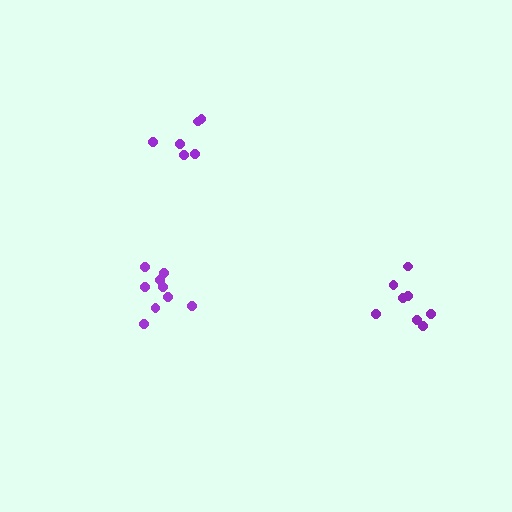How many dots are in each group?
Group 1: 6 dots, Group 2: 8 dots, Group 3: 9 dots (23 total).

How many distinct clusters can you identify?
There are 3 distinct clusters.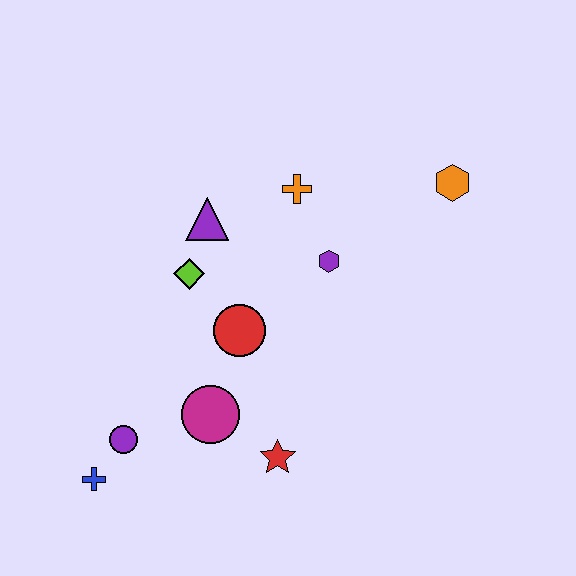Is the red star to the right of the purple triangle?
Yes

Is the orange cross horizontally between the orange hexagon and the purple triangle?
Yes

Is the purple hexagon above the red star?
Yes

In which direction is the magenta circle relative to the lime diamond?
The magenta circle is below the lime diamond.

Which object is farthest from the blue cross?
The orange hexagon is farthest from the blue cross.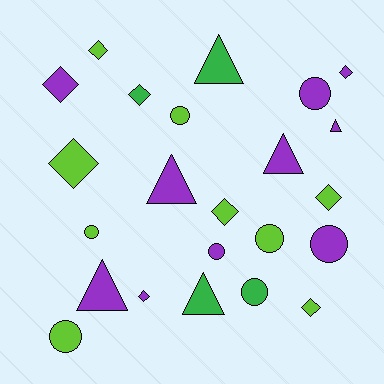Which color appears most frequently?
Purple, with 10 objects.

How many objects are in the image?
There are 23 objects.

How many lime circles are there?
There are 4 lime circles.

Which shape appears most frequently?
Diamond, with 9 objects.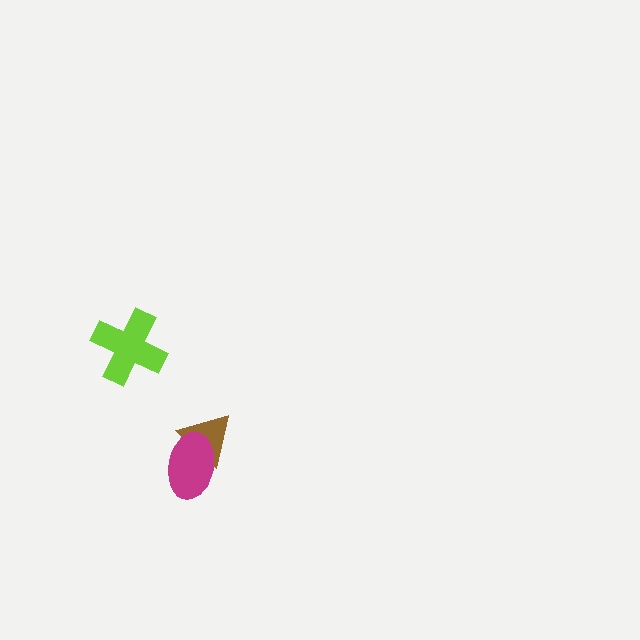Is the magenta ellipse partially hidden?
No, no other shape covers it.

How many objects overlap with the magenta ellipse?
1 object overlaps with the magenta ellipse.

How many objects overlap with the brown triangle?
1 object overlaps with the brown triangle.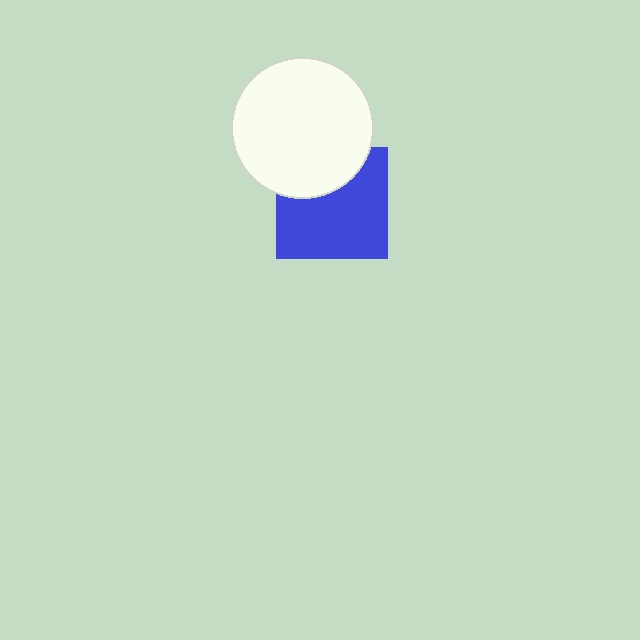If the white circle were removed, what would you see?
You would see the complete blue square.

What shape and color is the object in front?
The object in front is a white circle.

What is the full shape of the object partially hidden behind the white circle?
The partially hidden object is a blue square.